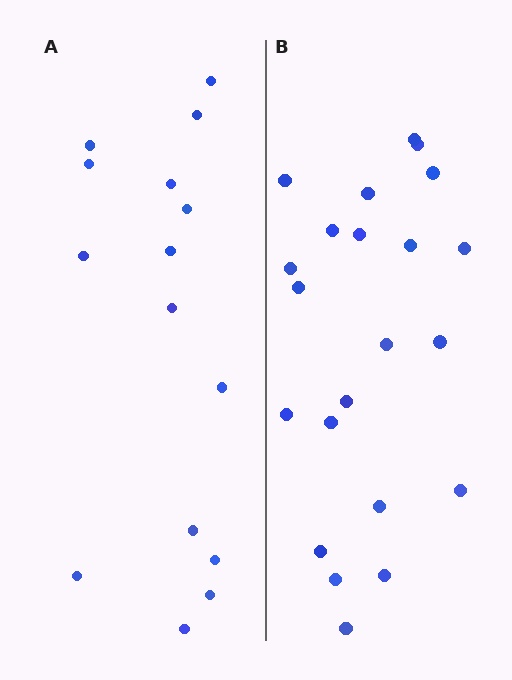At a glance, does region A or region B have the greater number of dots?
Region B (the right region) has more dots.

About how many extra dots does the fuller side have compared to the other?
Region B has roughly 8 or so more dots than region A.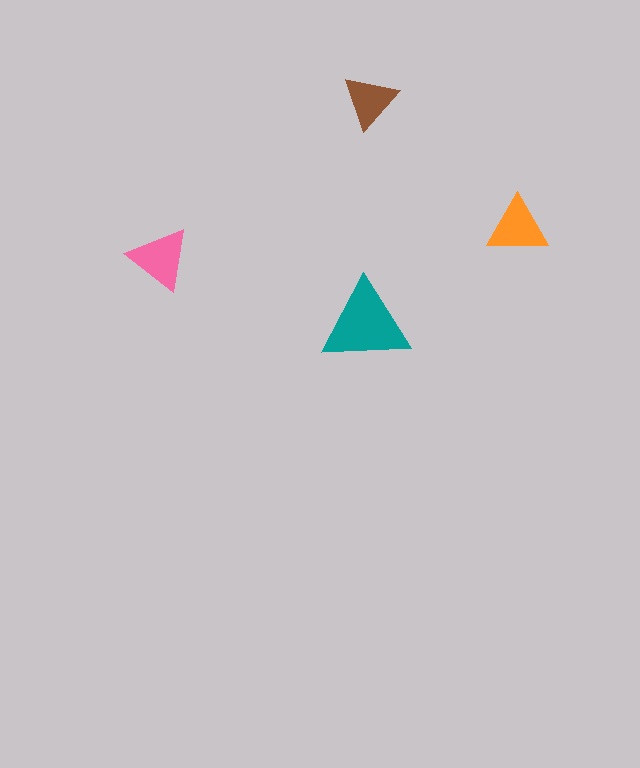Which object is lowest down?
The teal triangle is bottommost.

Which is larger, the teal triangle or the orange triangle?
The teal one.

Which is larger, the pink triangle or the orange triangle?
The pink one.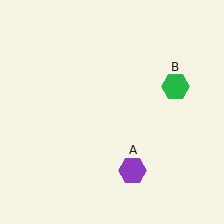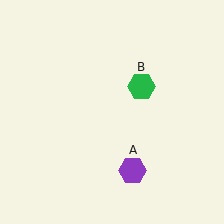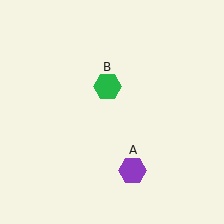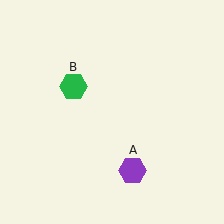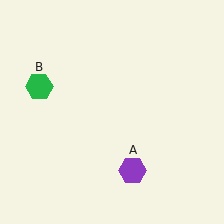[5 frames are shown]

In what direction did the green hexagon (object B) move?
The green hexagon (object B) moved left.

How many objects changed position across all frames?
1 object changed position: green hexagon (object B).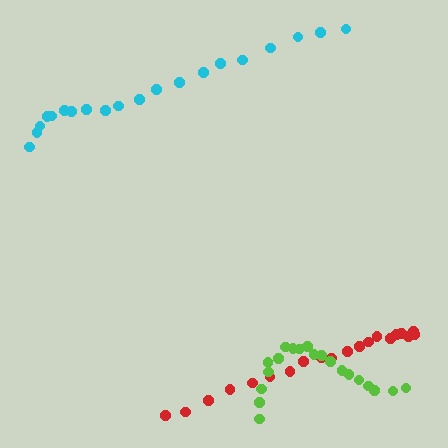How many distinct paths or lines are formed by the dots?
There are 3 distinct paths.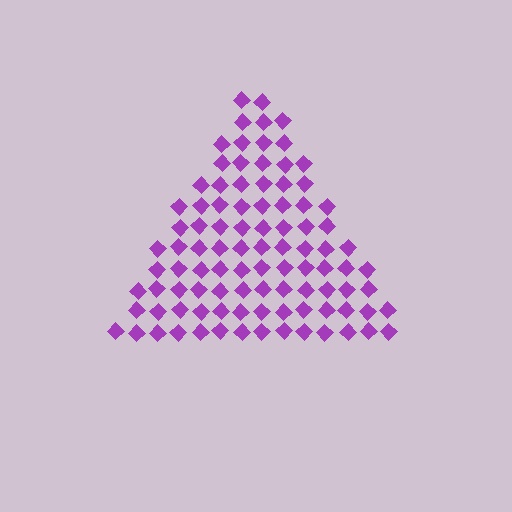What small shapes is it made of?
It is made of small diamonds.